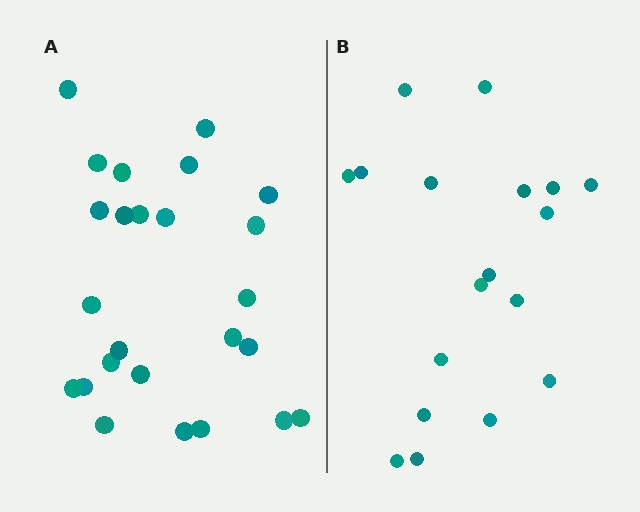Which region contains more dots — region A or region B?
Region A (the left region) has more dots.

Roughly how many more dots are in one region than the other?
Region A has roughly 8 or so more dots than region B.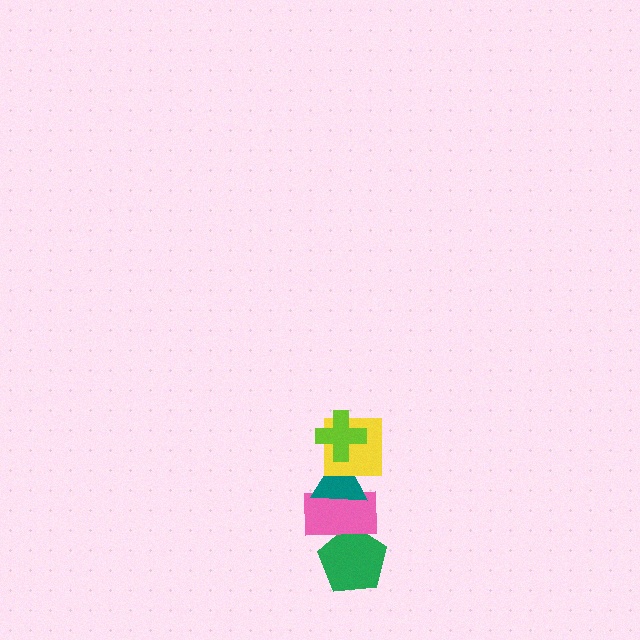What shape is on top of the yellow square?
The lime cross is on top of the yellow square.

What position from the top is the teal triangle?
The teal triangle is 3rd from the top.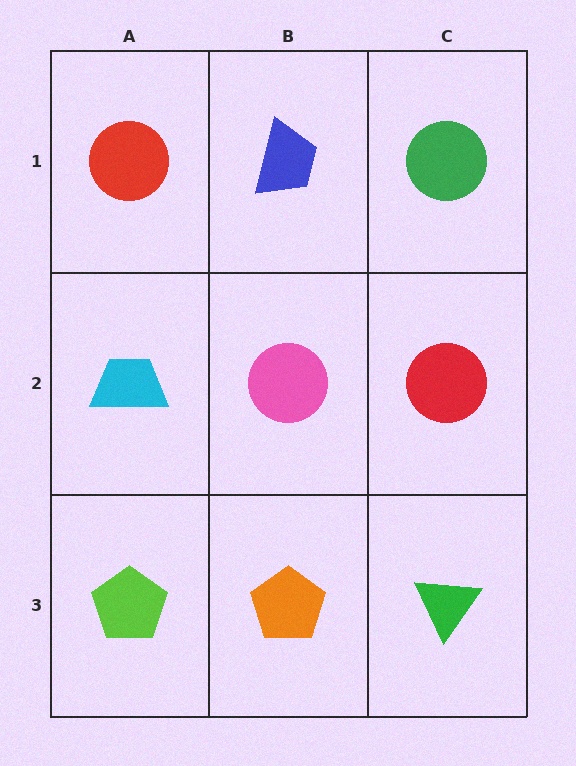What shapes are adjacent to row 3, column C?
A red circle (row 2, column C), an orange pentagon (row 3, column B).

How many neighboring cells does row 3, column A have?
2.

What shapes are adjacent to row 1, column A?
A cyan trapezoid (row 2, column A), a blue trapezoid (row 1, column B).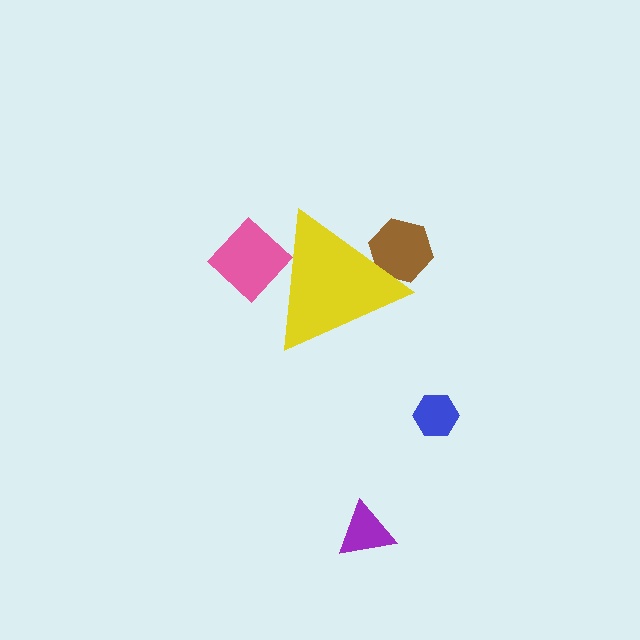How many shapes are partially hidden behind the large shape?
2 shapes are partially hidden.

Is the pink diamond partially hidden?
Yes, the pink diamond is partially hidden behind the yellow triangle.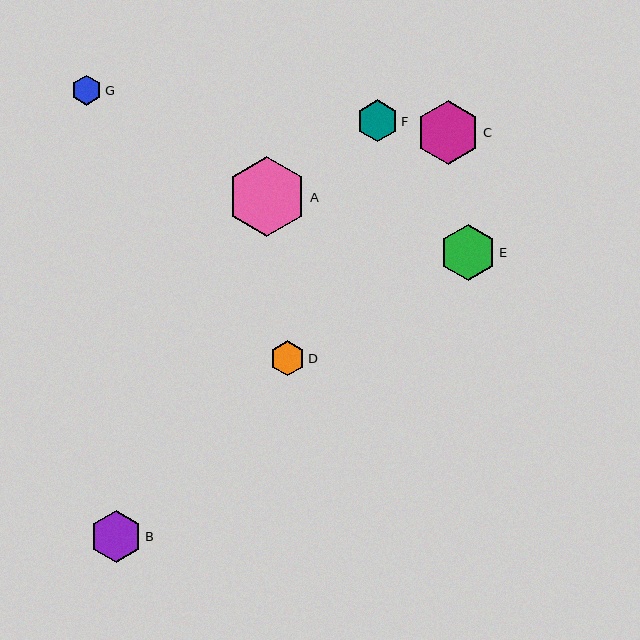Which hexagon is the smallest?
Hexagon G is the smallest with a size of approximately 30 pixels.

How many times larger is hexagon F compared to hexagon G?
Hexagon F is approximately 1.4 times the size of hexagon G.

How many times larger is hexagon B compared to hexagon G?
Hexagon B is approximately 1.7 times the size of hexagon G.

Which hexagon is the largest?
Hexagon A is the largest with a size of approximately 80 pixels.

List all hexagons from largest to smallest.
From largest to smallest: A, C, E, B, F, D, G.